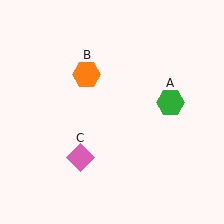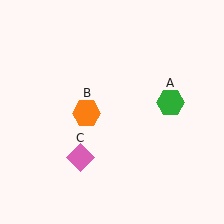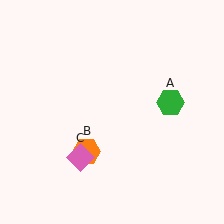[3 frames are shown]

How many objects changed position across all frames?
1 object changed position: orange hexagon (object B).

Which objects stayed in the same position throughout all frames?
Green hexagon (object A) and pink diamond (object C) remained stationary.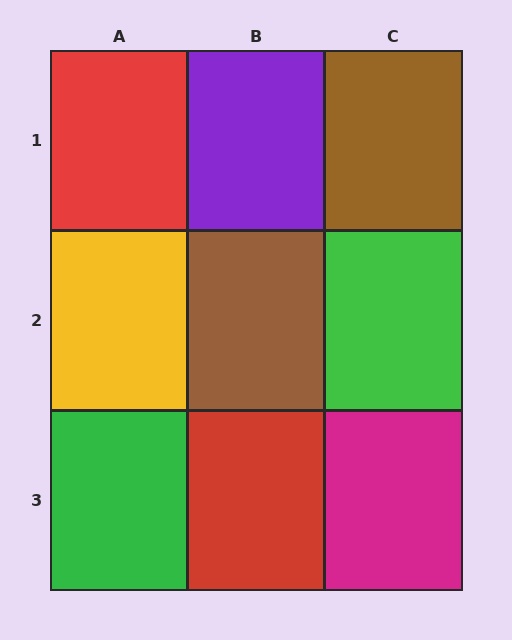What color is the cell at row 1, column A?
Red.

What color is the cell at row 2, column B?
Brown.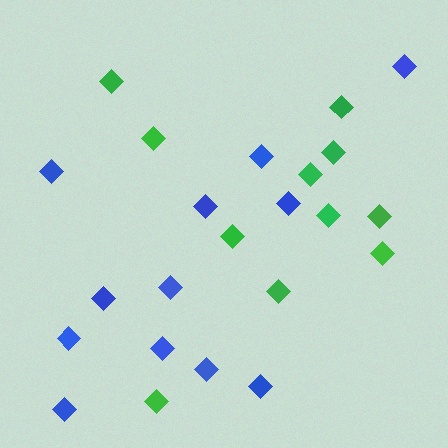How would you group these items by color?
There are 2 groups: one group of blue diamonds (12) and one group of green diamonds (11).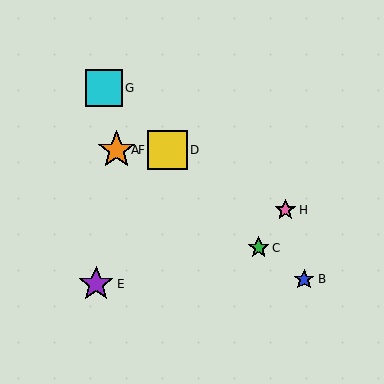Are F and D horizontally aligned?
Yes, both are at y≈150.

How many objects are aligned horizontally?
3 objects (A, D, F) are aligned horizontally.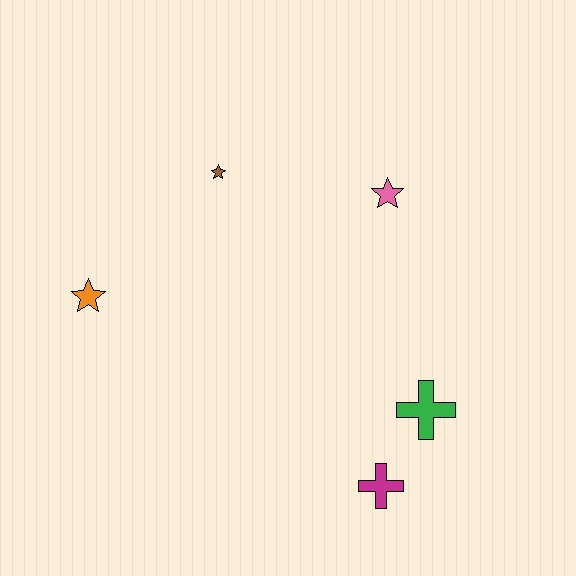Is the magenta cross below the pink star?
Yes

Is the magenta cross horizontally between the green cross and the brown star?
Yes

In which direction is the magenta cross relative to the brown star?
The magenta cross is below the brown star.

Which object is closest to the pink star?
The brown star is closest to the pink star.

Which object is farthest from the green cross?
The orange star is farthest from the green cross.